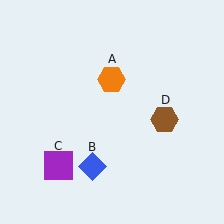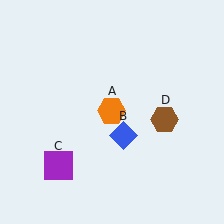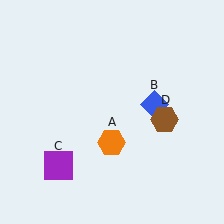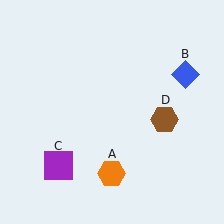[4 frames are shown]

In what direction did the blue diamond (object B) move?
The blue diamond (object B) moved up and to the right.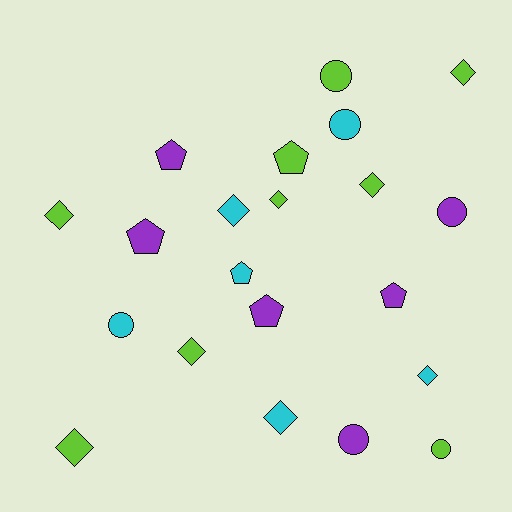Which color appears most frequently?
Lime, with 9 objects.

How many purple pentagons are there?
There are 4 purple pentagons.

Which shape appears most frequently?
Diamond, with 9 objects.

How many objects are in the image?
There are 21 objects.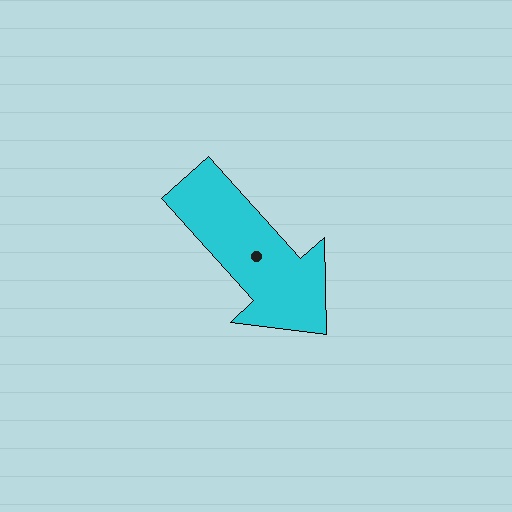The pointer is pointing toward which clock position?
Roughly 5 o'clock.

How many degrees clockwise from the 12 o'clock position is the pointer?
Approximately 138 degrees.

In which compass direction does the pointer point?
Southeast.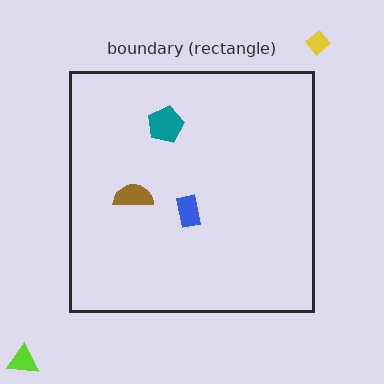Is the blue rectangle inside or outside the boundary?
Inside.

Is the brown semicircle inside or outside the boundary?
Inside.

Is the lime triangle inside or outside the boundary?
Outside.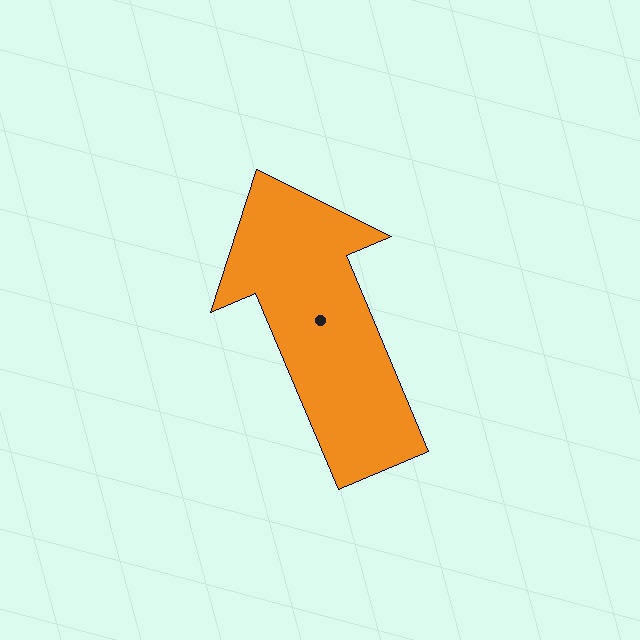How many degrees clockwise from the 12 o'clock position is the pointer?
Approximately 337 degrees.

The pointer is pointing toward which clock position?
Roughly 11 o'clock.